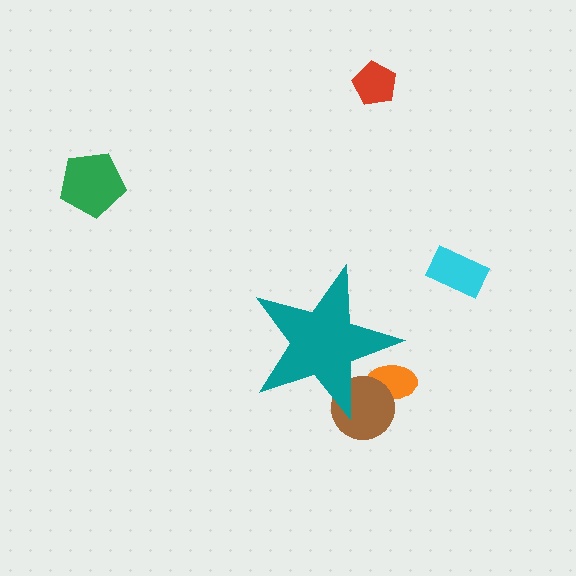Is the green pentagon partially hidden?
No, the green pentagon is fully visible.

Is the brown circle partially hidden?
Yes, the brown circle is partially hidden behind the teal star.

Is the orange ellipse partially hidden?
Yes, the orange ellipse is partially hidden behind the teal star.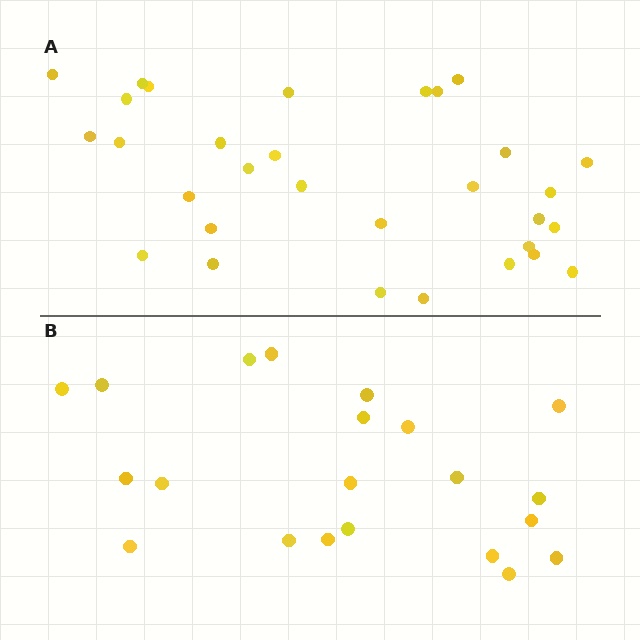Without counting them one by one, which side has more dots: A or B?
Region A (the top region) has more dots.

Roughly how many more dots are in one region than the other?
Region A has roughly 10 or so more dots than region B.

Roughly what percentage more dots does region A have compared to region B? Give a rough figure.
About 50% more.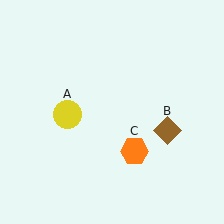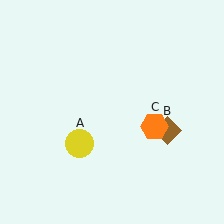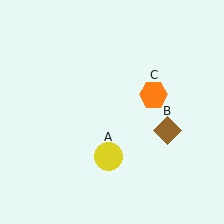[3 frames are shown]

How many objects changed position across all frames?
2 objects changed position: yellow circle (object A), orange hexagon (object C).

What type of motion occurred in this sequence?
The yellow circle (object A), orange hexagon (object C) rotated counterclockwise around the center of the scene.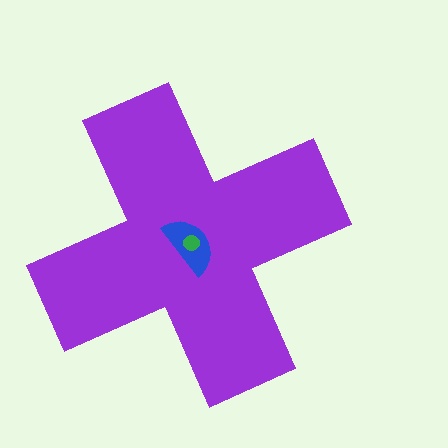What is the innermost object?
The green circle.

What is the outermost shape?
The purple cross.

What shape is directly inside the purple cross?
The blue semicircle.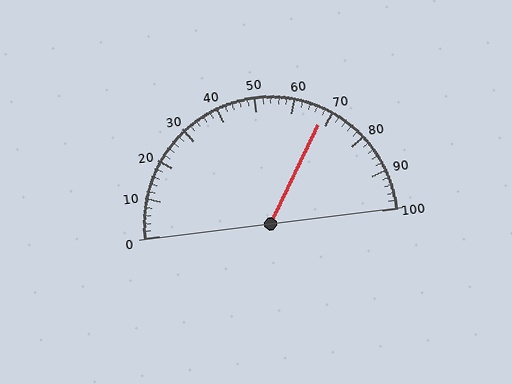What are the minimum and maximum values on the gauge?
The gauge ranges from 0 to 100.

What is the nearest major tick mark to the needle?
The nearest major tick mark is 70.